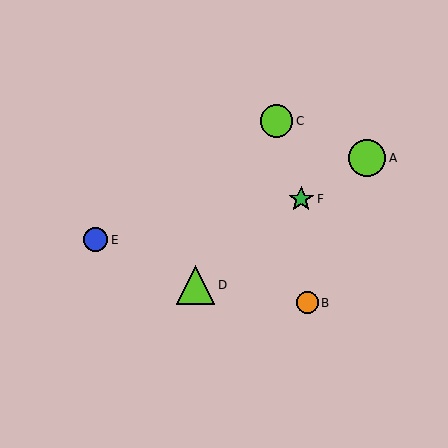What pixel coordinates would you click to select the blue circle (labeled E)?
Click at (96, 240) to select the blue circle E.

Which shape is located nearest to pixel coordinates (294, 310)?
The orange circle (labeled B) at (307, 303) is nearest to that location.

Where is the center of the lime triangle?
The center of the lime triangle is at (196, 285).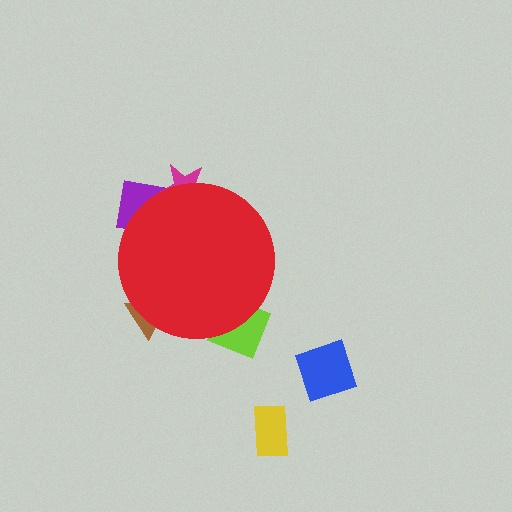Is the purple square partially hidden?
Yes, the purple square is partially hidden behind the red circle.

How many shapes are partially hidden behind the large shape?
4 shapes are partially hidden.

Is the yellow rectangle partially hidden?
No, the yellow rectangle is fully visible.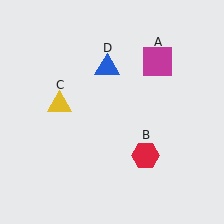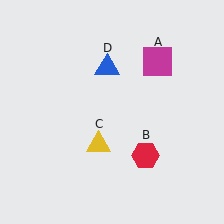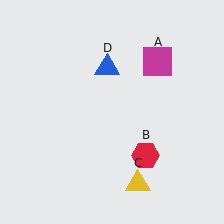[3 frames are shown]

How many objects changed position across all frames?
1 object changed position: yellow triangle (object C).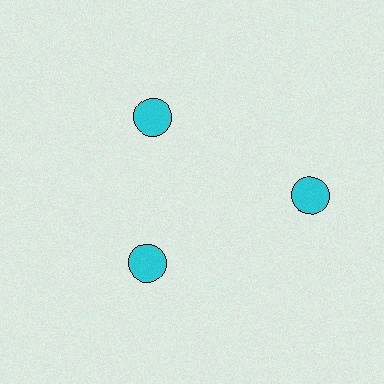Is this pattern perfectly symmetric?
No. The 3 cyan circles are arranged in a ring, but one element near the 3 o'clock position is pushed outward from the center, breaking the 3-fold rotational symmetry.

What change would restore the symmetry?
The symmetry would be restored by moving it inward, back onto the ring so that all 3 circles sit at equal angles and equal distance from the center.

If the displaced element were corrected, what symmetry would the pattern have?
It would have 3-fold rotational symmetry — the pattern would map onto itself every 120 degrees.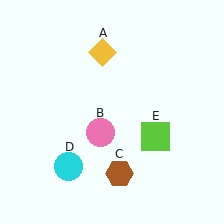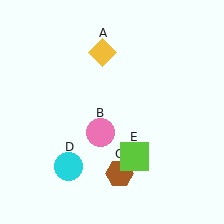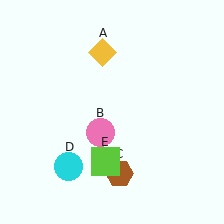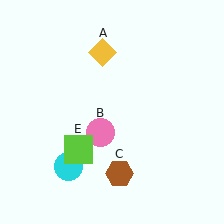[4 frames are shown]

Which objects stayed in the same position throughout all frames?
Yellow diamond (object A) and pink circle (object B) and brown hexagon (object C) and cyan circle (object D) remained stationary.